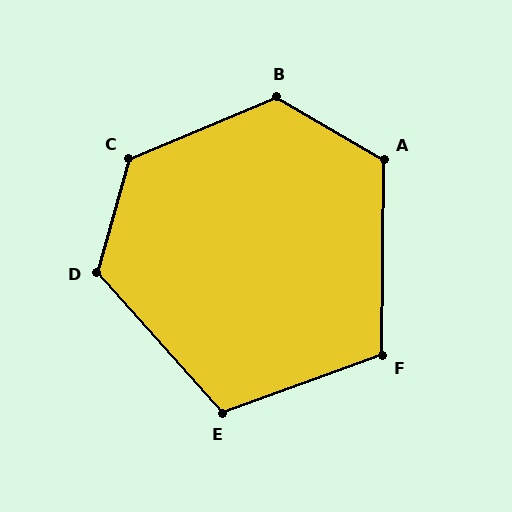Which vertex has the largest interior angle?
C, at approximately 128 degrees.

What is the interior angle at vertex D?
Approximately 122 degrees (obtuse).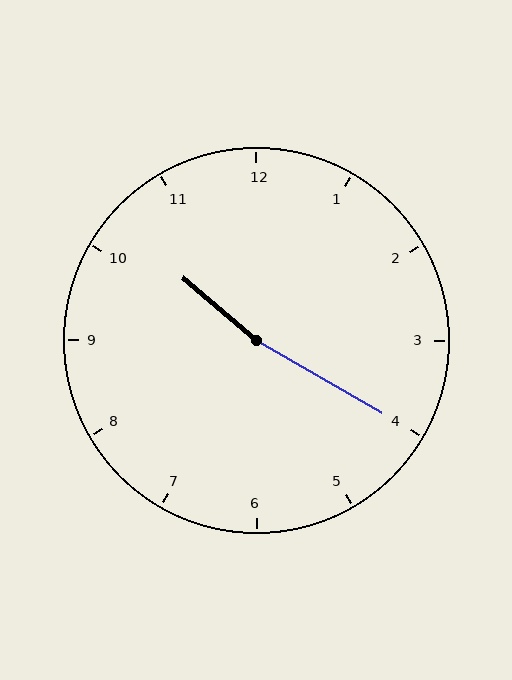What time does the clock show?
10:20.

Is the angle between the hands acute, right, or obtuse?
It is obtuse.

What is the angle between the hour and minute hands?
Approximately 170 degrees.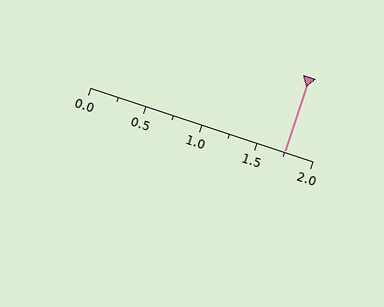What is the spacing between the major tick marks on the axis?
The major ticks are spaced 0.5 apart.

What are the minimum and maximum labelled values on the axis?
The axis runs from 0.0 to 2.0.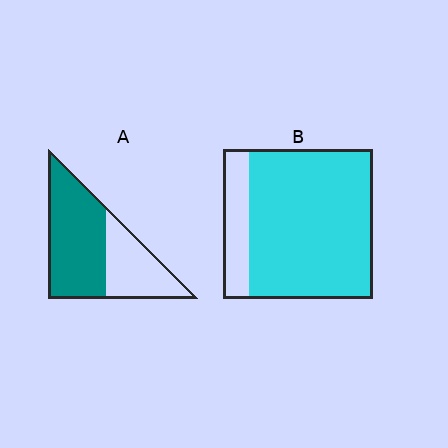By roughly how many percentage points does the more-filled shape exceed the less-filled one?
By roughly 20 percentage points (B over A).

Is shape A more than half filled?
Yes.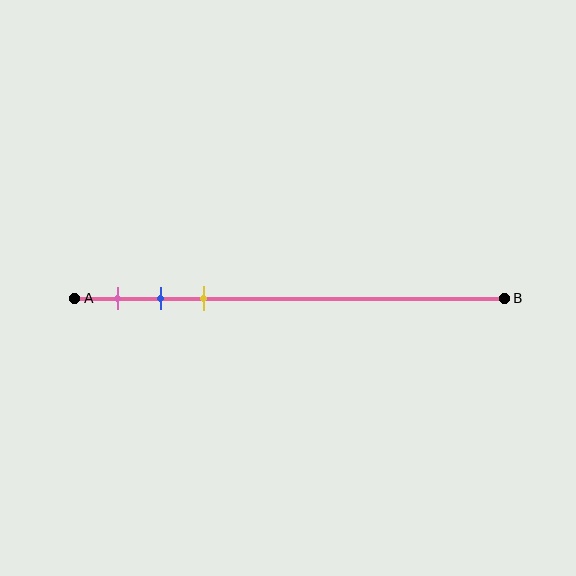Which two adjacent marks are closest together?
The blue and yellow marks are the closest adjacent pair.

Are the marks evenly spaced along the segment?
Yes, the marks are approximately evenly spaced.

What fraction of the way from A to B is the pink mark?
The pink mark is approximately 10% (0.1) of the way from A to B.